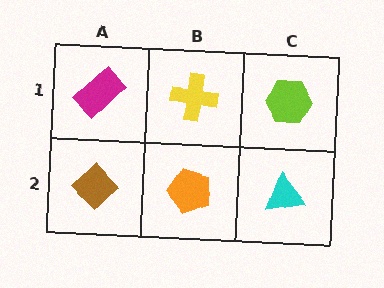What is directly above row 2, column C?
A lime hexagon.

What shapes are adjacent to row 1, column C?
A cyan triangle (row 2, column C), a yellow cross (row 1, column B).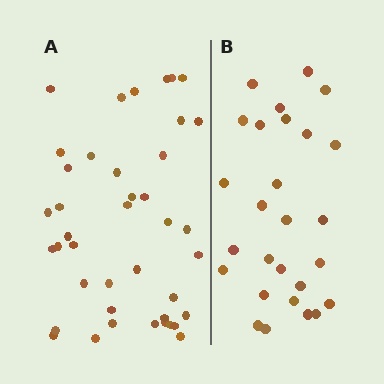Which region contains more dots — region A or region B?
Region A (the left region) has more dots.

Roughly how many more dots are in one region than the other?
Region A has approximately 15 more dots than region B.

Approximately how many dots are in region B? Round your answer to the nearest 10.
About 30 dots. (The exact count is 27, which rounds to 30.)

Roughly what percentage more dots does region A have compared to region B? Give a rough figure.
About 50% more.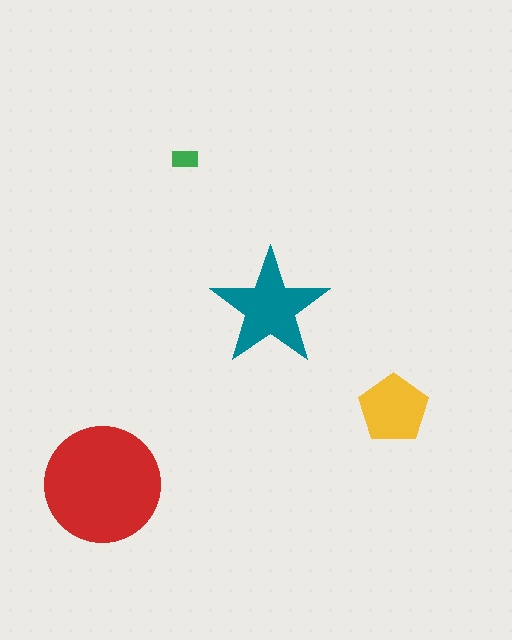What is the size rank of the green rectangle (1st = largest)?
4th.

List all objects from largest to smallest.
The red circle, the teal star, the yellow pentagon, the green rectangle.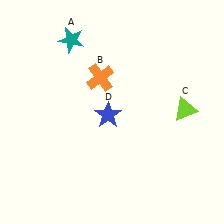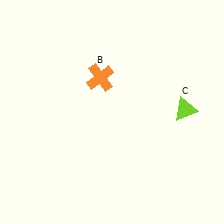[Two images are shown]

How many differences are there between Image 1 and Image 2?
There are 2 differences between the two images.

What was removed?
The blue star (D), the teal star (A) were removed in Image 2.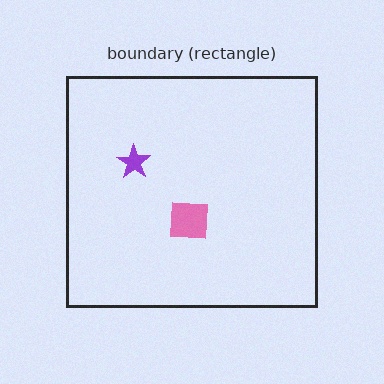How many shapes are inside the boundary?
2 inside, 0 outside.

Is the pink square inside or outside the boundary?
Inside.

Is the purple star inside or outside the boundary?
Inside.